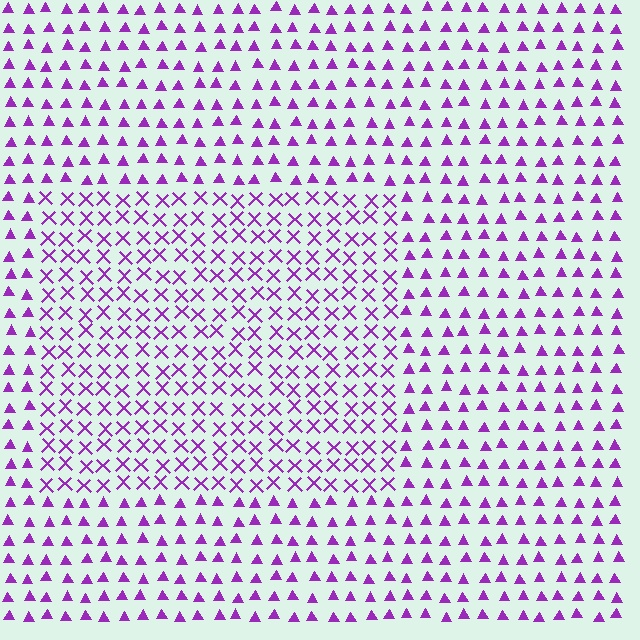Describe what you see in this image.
The image is filled with small purple elements arranged in a uniform grid. A rectangle-shaped region contains X marks, while the surrounding area contains triangles. The boundary is defined purely by the change in element shape.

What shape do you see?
I see a rectangle.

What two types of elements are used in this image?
The image uses X marks inside the rectangle region and triangles outside it.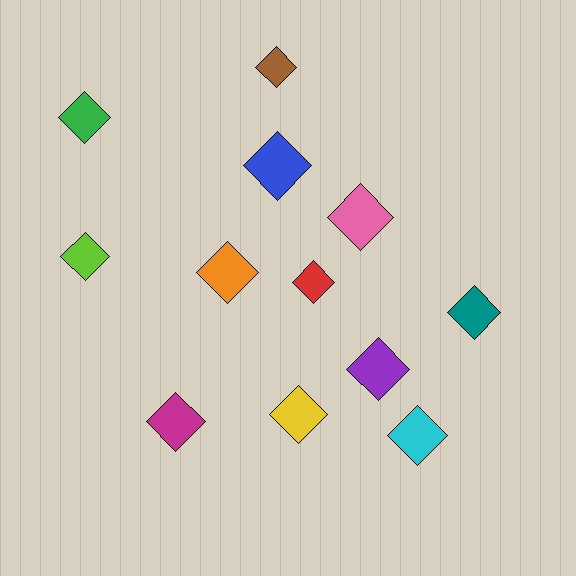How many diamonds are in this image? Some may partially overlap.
There are 12 diamonds.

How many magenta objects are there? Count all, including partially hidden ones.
There is 1 magenta object.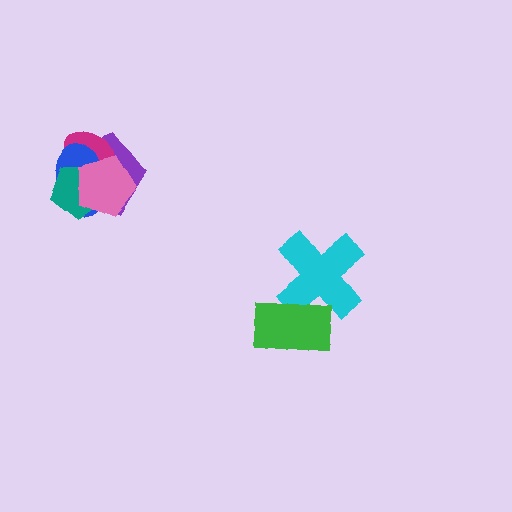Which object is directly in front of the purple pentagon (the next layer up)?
The magenta ellipse is directly in front of the purple pentagon.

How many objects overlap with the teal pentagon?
4 objects overlap with the teal pentagon.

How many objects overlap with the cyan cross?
1 object overlaps with the cyan cross.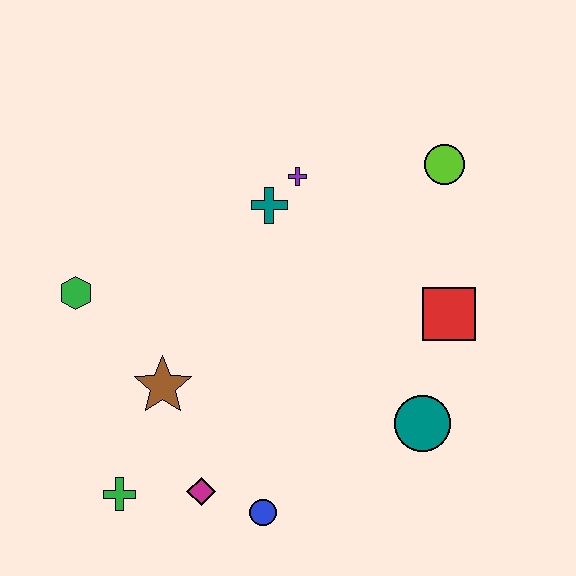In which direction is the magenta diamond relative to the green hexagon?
The magenta diamond is below the green hexagon.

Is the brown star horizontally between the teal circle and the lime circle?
No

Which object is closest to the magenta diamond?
The blue circle is closest to the magenta diamond.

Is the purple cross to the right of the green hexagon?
Yes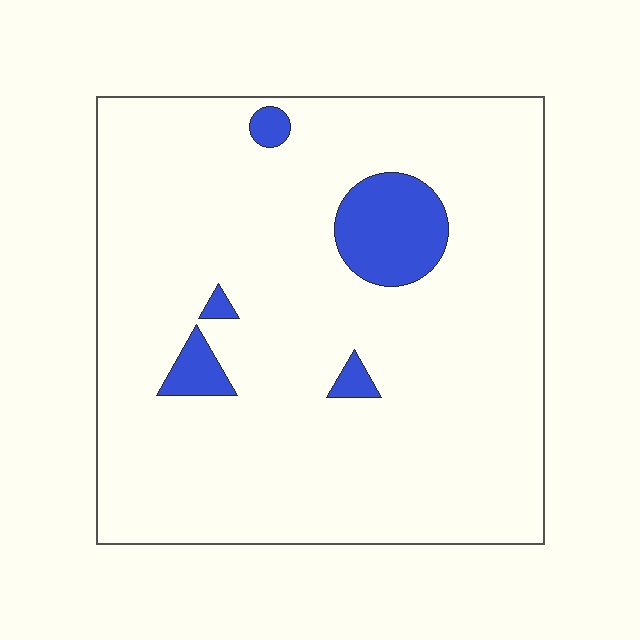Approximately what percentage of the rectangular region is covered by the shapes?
Approximately 10%.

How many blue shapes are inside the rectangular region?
5.